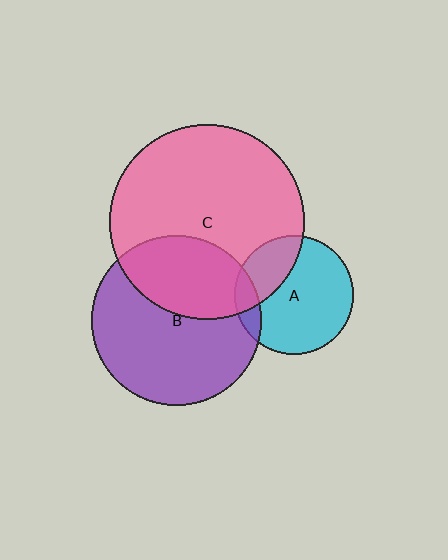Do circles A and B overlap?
Yes.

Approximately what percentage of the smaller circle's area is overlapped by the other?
Approximately 10%.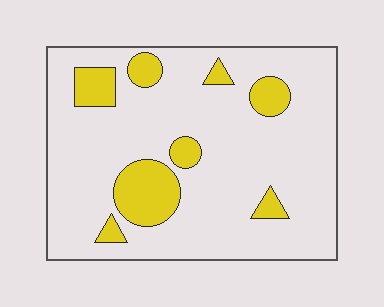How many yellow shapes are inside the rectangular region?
8.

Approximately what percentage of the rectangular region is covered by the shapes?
Approximately 15%.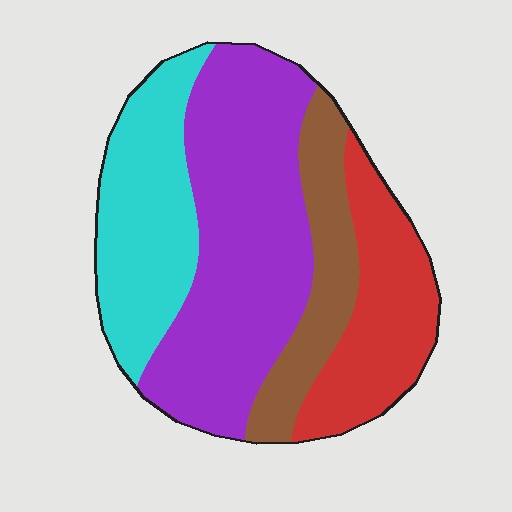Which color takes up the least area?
Brown, at roughly 15%.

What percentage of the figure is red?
Red takes up between a sixth and a third of the figure.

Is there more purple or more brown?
Purple.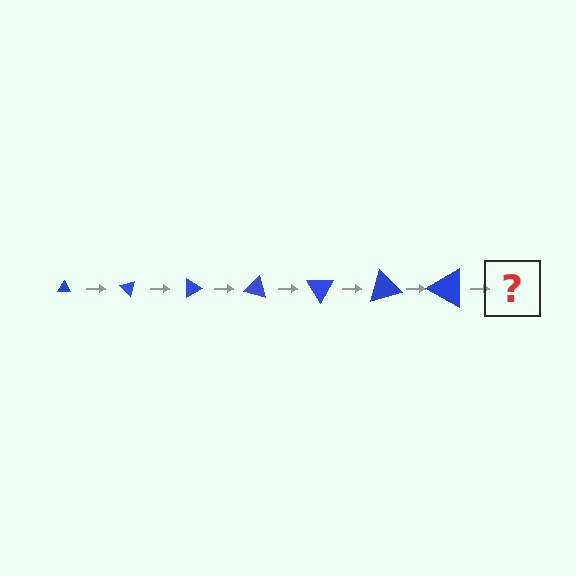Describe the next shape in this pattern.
It should be a triangle, larger than the previous one and rotated 315 degrees from the start.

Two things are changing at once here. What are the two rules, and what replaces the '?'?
The two rules are that the triangle grows larger each step and it rotates 45 degrees each step. The '?' should be a triangle, larger than the previous one and rotated 315 degrees from the start.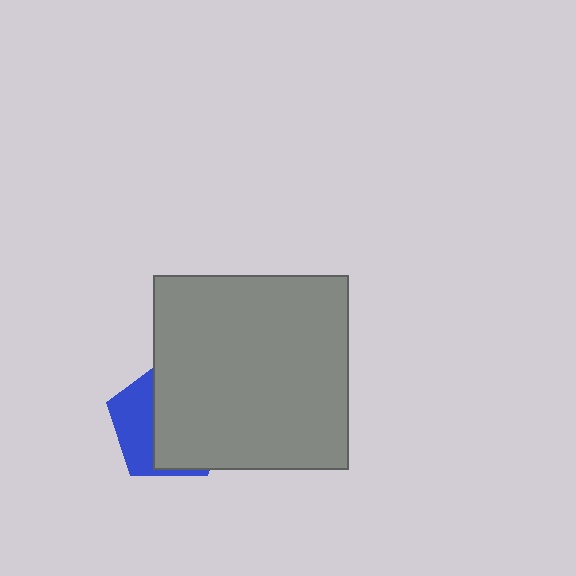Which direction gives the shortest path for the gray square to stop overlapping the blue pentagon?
Moving right gives the shortest separation.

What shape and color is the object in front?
The object in front is a gray square.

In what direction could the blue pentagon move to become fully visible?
The blue pentagon could move left. That would shift it out from behind the gray square entirely.